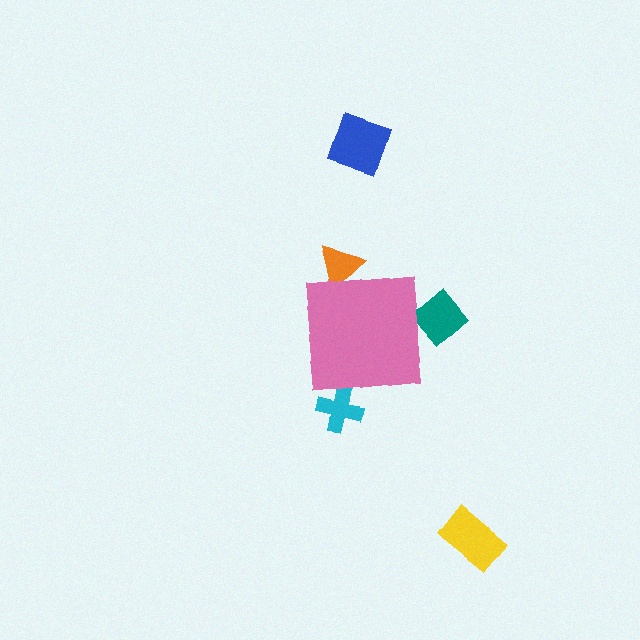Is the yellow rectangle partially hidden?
No, the yellow rectangle is fully visible.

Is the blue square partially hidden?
No, the blue square is fully visible.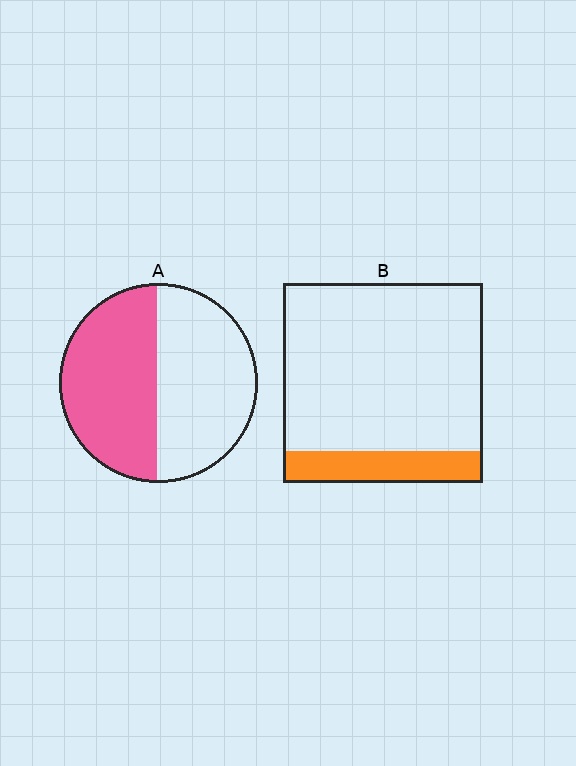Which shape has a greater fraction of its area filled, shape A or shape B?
Shape A.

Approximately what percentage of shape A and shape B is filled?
A is approximately 50% and B is approximately 15%.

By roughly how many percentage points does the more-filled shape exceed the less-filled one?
By roughly 35 percentage points (A over B).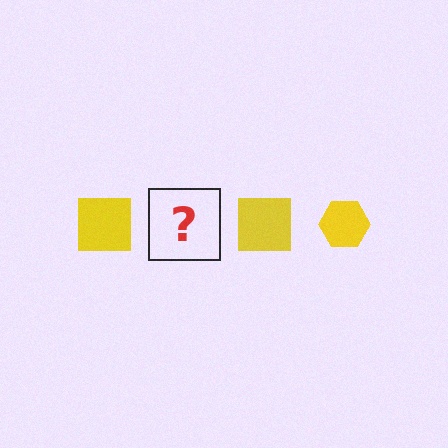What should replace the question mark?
The question mark should be replaced with a yellow hexagon.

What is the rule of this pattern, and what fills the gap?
The rule is that the pattern cycles through square, hexagon shapes in yellow. The gap should be filled with a yellow hexagon.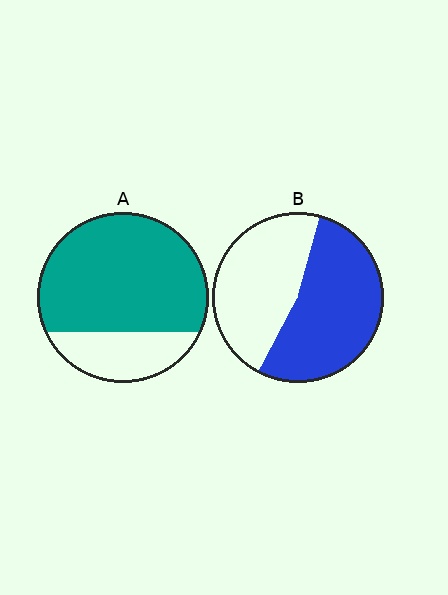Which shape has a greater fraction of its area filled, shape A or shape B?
Shape A.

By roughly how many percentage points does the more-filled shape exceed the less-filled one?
By roughly 20 percentage points (A over B).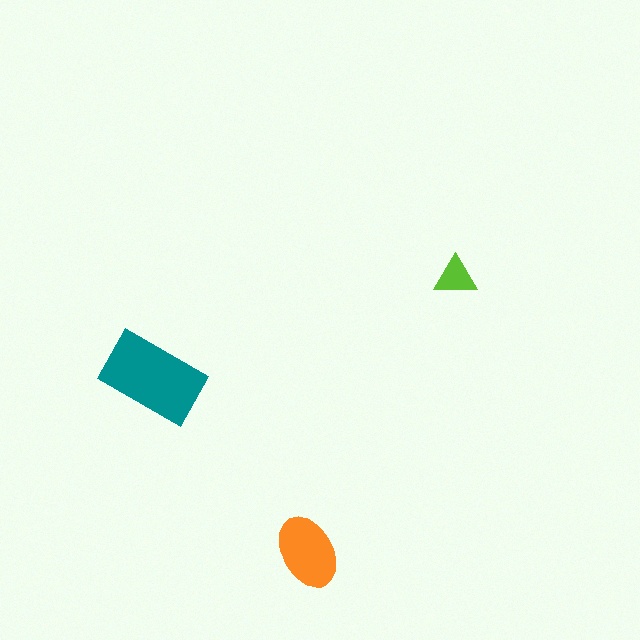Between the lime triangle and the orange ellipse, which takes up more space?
The orange ellipse.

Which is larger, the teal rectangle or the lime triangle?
The teal rectangle.